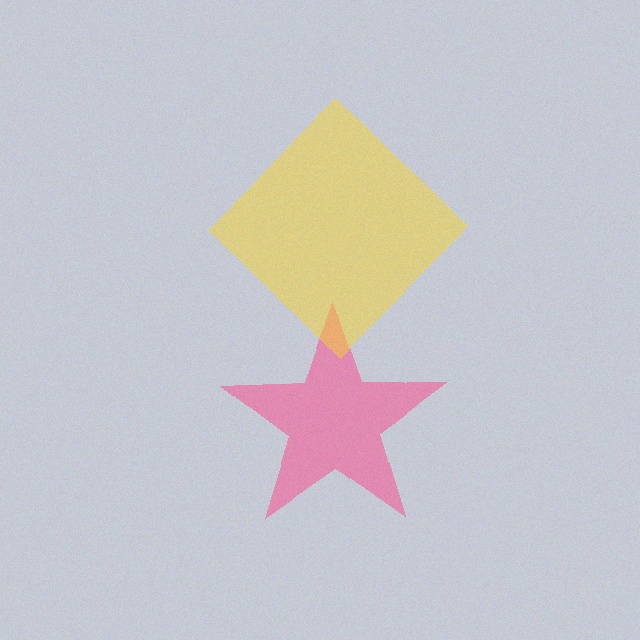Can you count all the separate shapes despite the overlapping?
Yes, there are 2 separate shapes.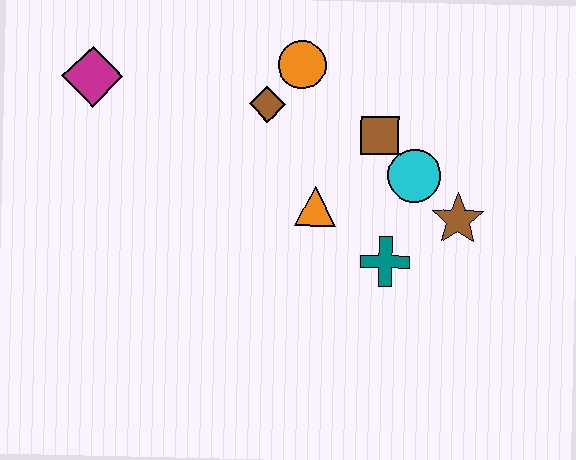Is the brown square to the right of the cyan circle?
No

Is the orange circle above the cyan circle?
Yes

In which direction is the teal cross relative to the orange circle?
The teal cross is below the orange circle.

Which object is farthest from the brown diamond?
The brown star is farthest from the brown diamond.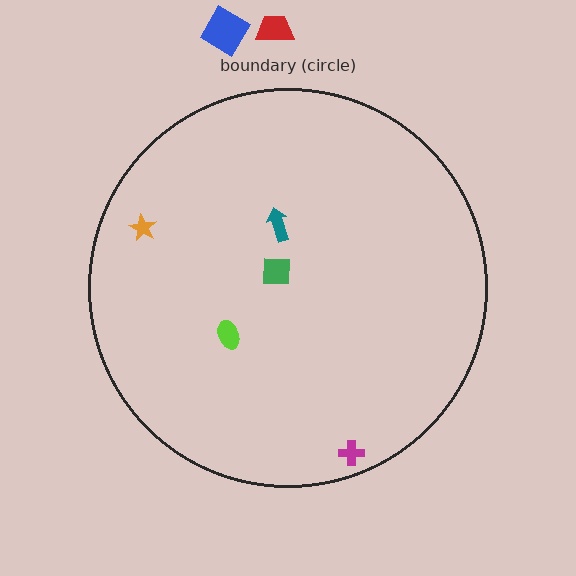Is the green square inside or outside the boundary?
Inside.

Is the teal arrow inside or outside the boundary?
Inside.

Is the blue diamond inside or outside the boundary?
Outside.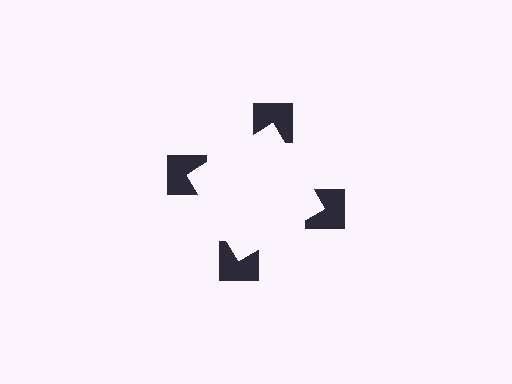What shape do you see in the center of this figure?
An illusory square — its edges are inferred from the aligned wedge cuts in the notched squares, not physically drawn.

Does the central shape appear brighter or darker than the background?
It typically appears slightly brighter than the background, even though no actual brightness change is drawn.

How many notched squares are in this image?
There are 4 — one at each vertex of the illusory square.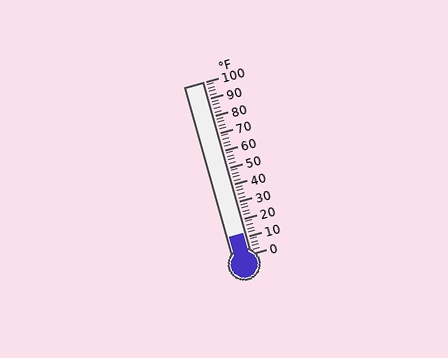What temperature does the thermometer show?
The thermometer shows approximately 12°F.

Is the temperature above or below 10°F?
The temperature is above 10°F.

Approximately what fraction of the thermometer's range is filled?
The thermometer is filled to approximately 10% of its range.